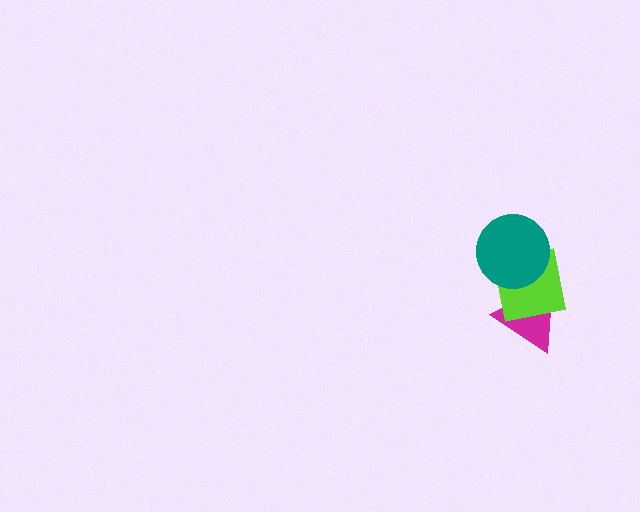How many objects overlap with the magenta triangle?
2 objects overlap with the magenta triangle.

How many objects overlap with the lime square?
2 objects overlap with the lime square.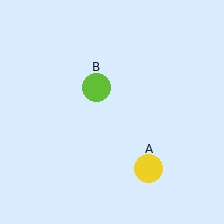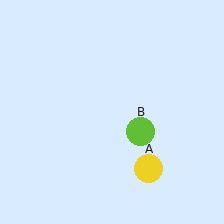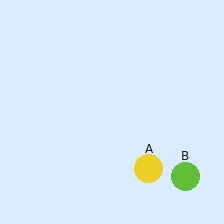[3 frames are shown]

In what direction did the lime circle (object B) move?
The lime circle (object B) moved down and to the right.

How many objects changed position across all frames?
1 object changed position: lime circle (object B).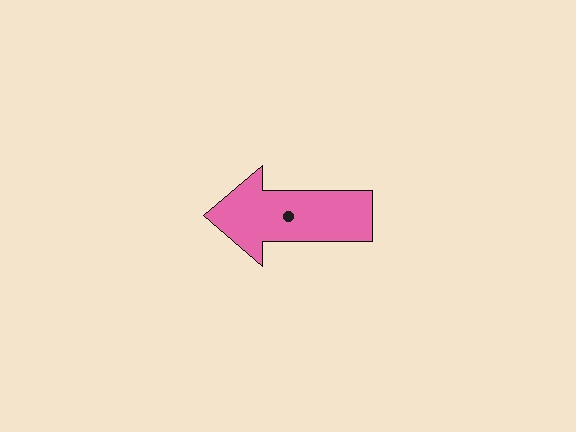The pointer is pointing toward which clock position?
Roughly 9 o'clock.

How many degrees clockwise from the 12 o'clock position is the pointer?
Approximately 270 degrees.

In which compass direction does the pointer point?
West.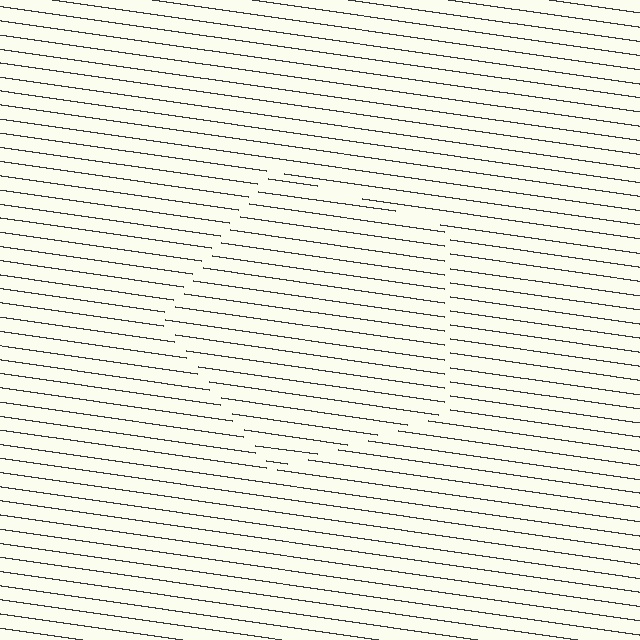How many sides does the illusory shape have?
5 sides — the line-ends trace a pentagon.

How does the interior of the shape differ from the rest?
The interior of the shape contains the same grating, shifted by half a period — the contour is defined by the phase discontinuity where line-ends from the inner and outer gratings abut.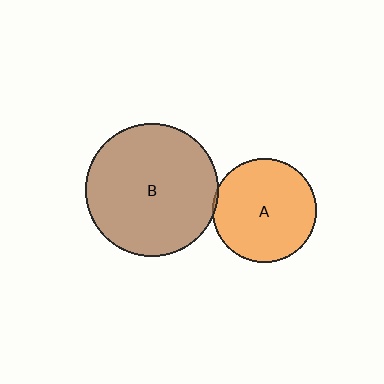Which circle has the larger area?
Circle B (brown).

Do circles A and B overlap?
Yes.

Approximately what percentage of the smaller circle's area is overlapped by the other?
Approximately 5%.